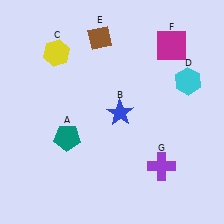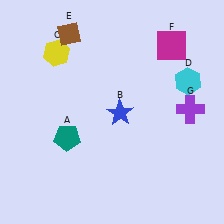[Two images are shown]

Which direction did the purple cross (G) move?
The purple cross (G) moved up.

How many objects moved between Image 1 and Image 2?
2 objects moved between the two images.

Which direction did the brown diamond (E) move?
The brown diamond (E) moved left.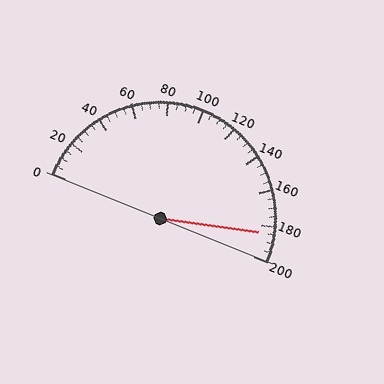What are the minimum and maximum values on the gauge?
The gauge ranges from 0 to 200.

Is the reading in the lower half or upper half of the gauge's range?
The reading is in the upper half of the range (0 to 200).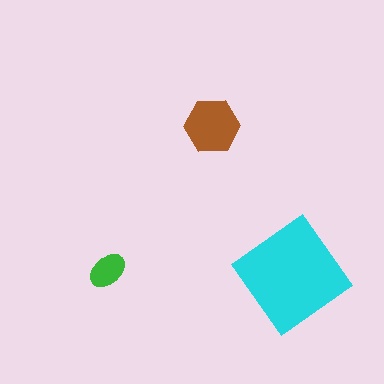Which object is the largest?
The cyan diamond.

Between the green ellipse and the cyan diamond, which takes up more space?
The cyan diamond.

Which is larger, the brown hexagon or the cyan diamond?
The cyan diamond.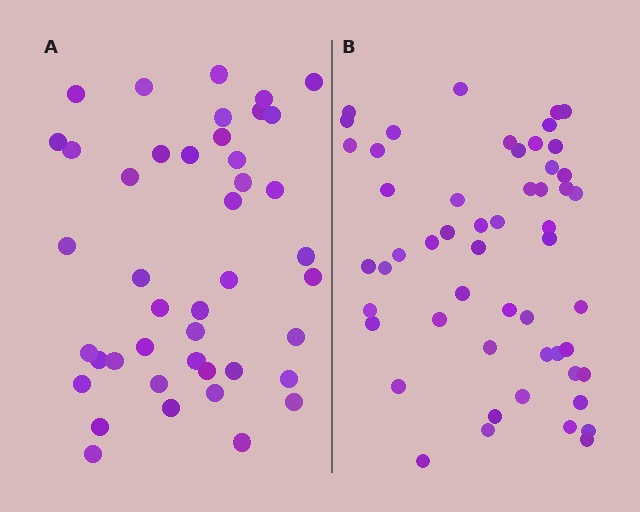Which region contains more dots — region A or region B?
Region B (the right region) has more dots.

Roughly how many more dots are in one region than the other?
Region B has roughly 10 or so more dots than region A.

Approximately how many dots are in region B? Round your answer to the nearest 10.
About 50 dots. (The exact count is 53, which rounds to 50.)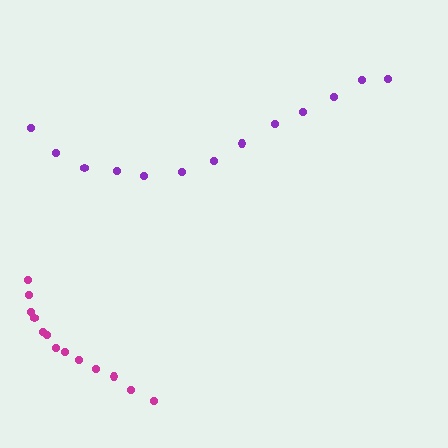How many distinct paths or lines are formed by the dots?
There are 2 distinct paths.